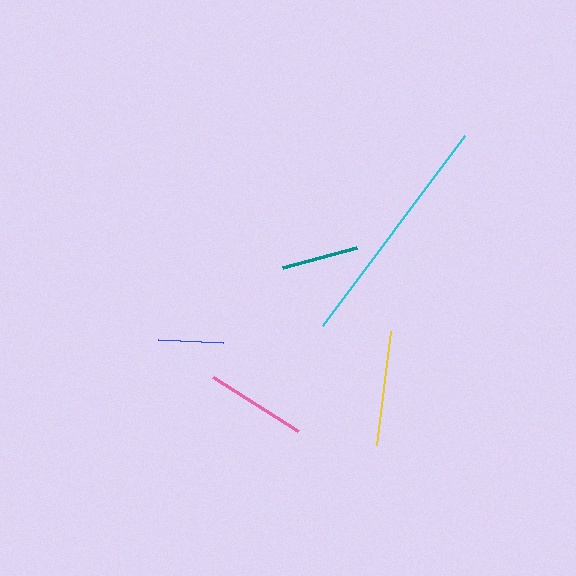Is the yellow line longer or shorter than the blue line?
The yellow line is longer than the blue line.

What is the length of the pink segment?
The pink segment is approximately 101 pixels long.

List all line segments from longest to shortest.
From longest to shortest: cyan, yellow, pink, teal, blue.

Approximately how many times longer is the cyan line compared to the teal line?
The cyan line is approximately 3.1 times the length of the teal line.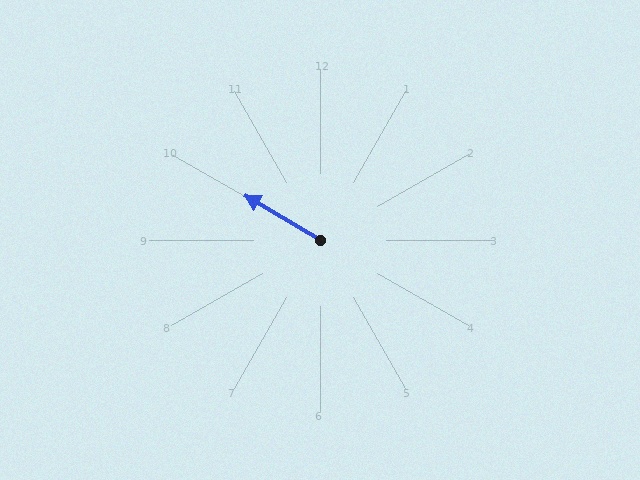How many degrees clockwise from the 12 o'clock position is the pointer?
Approximately 301 degrees.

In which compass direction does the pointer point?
Northwest.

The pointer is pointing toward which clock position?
Roughly 10 o'clock.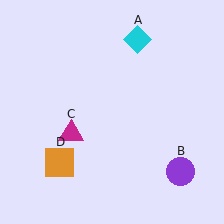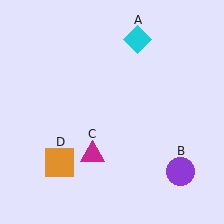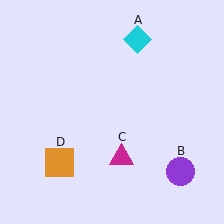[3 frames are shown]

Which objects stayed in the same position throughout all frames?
Cyan diamond (object A) and purple circle (object B) and orange square (object D) remained stationary.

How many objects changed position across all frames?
1 object changed position: magenta triangle (object C).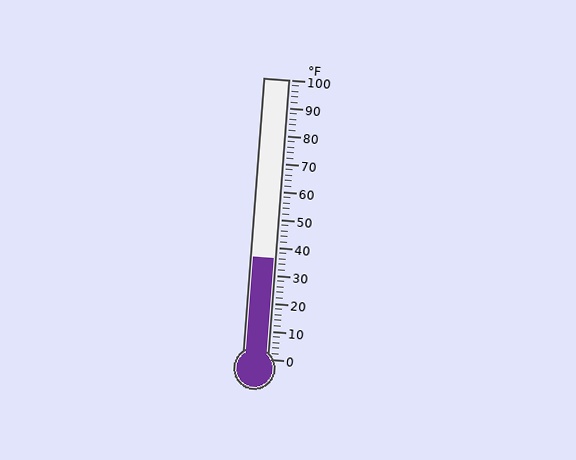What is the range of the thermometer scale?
The thermometer scale ranges from 0°F to 100°F.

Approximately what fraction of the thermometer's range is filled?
The thermometer is filled to approximately 35% of its range.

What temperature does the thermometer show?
The thermometer shows approximately 36°F.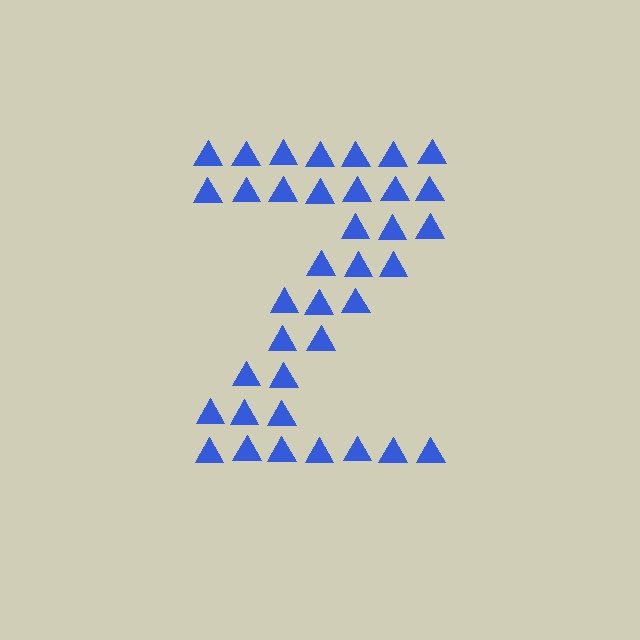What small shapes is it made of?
It is made of small triangles.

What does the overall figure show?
The overall figure shows the letter Z.